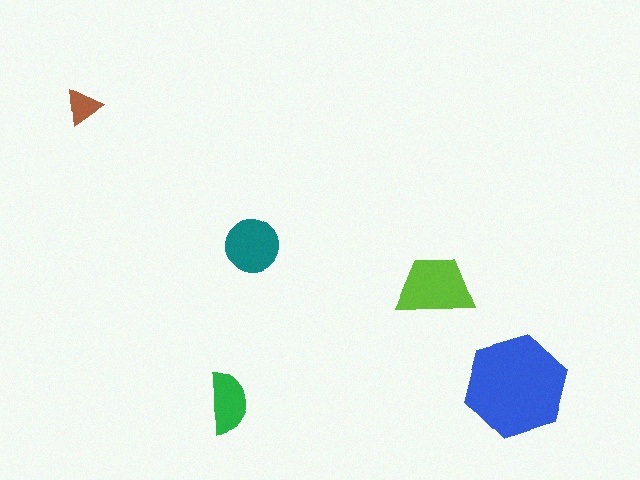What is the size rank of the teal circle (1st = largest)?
3rd.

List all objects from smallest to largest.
The brown triangle, the green semicircle, the teal circle, the lime trapezoid, the blue hexagon.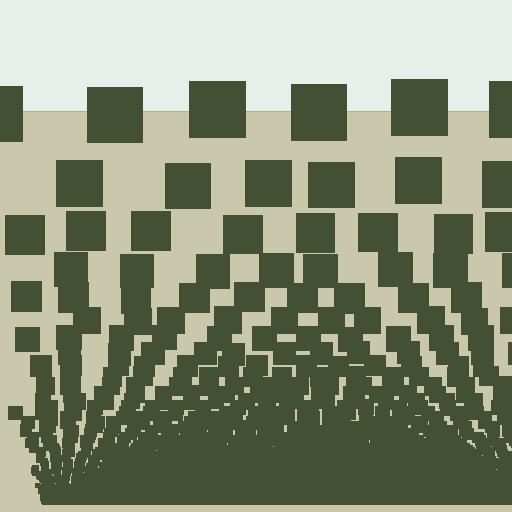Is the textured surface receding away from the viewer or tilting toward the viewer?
The surface appears to tilt toward the viewer. Texture elements get larger and sparser toward the top.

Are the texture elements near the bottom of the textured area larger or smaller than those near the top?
Smaller. The gradient is inverted — elements near the bottom are smaller and denser.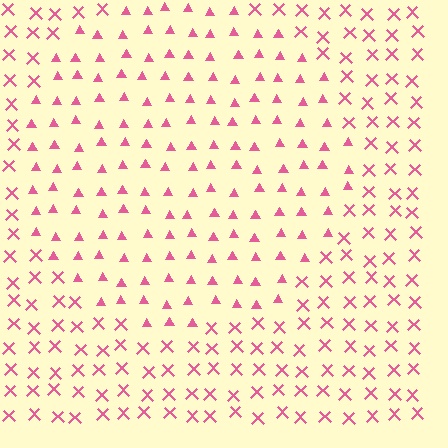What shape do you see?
I see a circle.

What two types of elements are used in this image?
The image uses triangles inside the circle region and X marks outside it.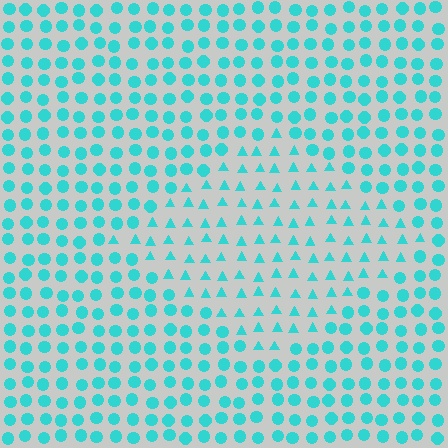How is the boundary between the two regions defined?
The boundary is defined by a change in element shape: triangles inside vs. circles outside. All elements share the same color and spacing.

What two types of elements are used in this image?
The image uses triangles inside the diamond region and circles outside it.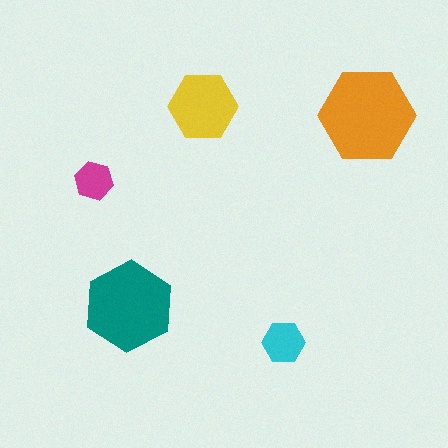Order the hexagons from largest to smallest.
the orange one, the teal one, the yellow one, the cyan one, the magenta one.